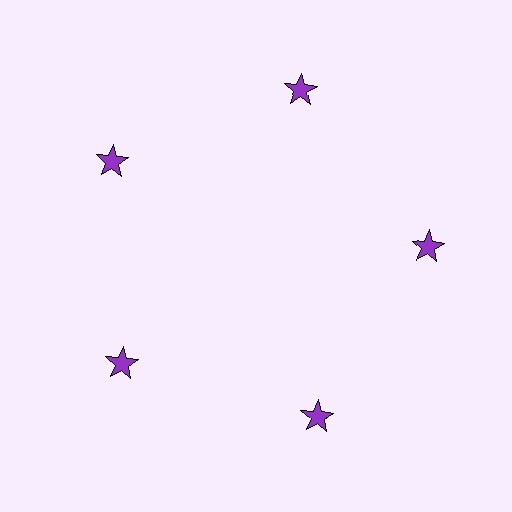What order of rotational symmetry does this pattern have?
This pattern has 5-fold rotational symmetry.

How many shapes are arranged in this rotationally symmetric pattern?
There are 5 shapes, arranged in 5 groups of 1.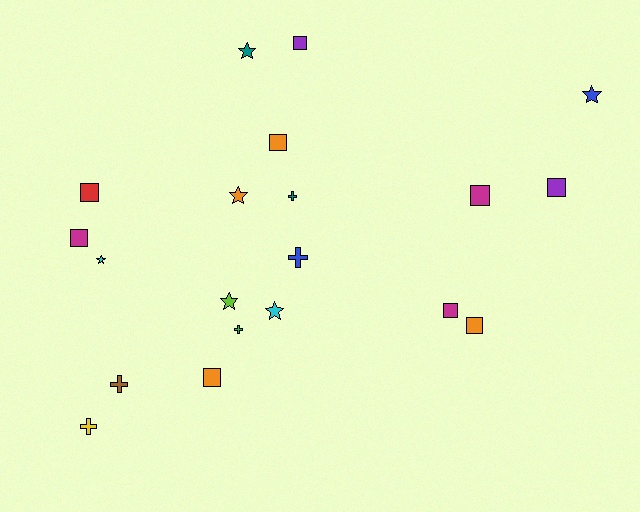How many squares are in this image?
There are 9 squares.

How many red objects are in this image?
There is 1 red object.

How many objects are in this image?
There are 20 objects.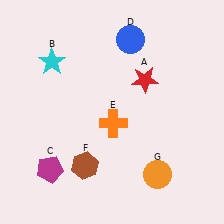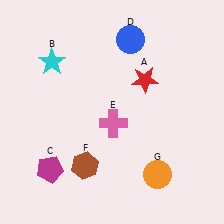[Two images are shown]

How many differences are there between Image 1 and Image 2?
There is 1 difference between the two images.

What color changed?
The cross (E) changed from orange in Image 1 to pink in Image 2.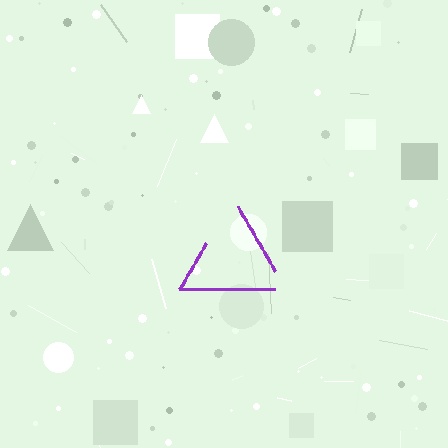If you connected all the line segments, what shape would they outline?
They would outline a triangle.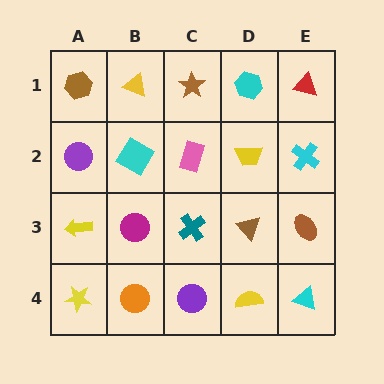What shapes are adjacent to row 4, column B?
A magenta circle (row 3, column B), a yellow star (row 4, column A), a purple circle (row 4, column C).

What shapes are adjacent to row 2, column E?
A red triangle (row 1, column E), a brown ellipse (row 3, column E), a yellow trapezoid (row 2, column D).